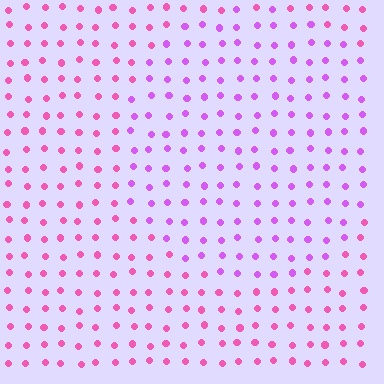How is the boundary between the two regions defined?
The boundary is defined purely by a slight shift in hue (about 35 degrees). Spacing, size, and orientation are identical on both sides.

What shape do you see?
I see a circle.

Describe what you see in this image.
The image is filled with small pink elements in a uniform arrangement. A circle-shaped region is visible where the elements are tinted to a slightly different hue, forming a subtle color boundary.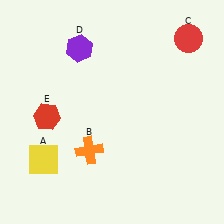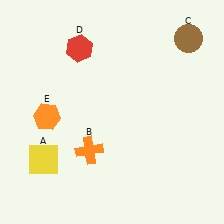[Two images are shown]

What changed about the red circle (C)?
In Image 1, C is red. In Image 2, it changed to brown.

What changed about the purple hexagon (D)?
In Image 1, D is purple. In Image 2, it changed to red.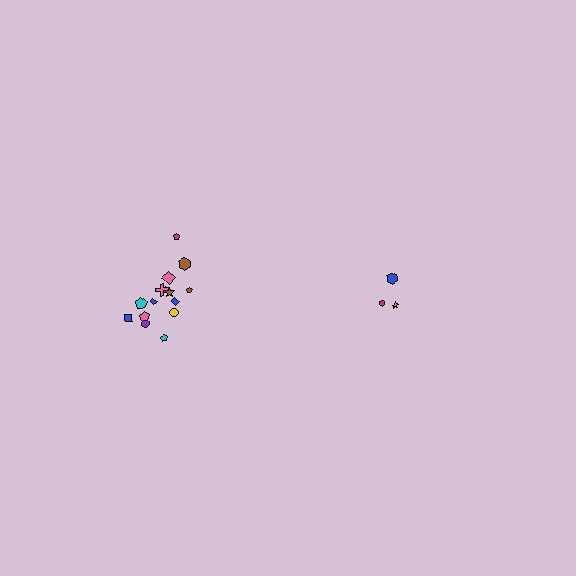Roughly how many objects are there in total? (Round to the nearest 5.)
Roughly 20 objects in total.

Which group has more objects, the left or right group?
The left group.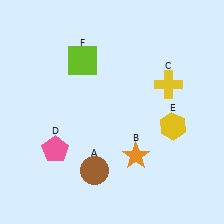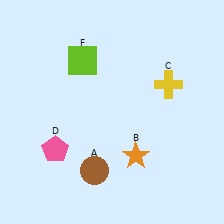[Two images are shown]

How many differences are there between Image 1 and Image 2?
There is 1 difference between the two images.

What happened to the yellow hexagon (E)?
The yellow hexagon (E) was removed in Image 2. It was in the bottom-right area of Image 1.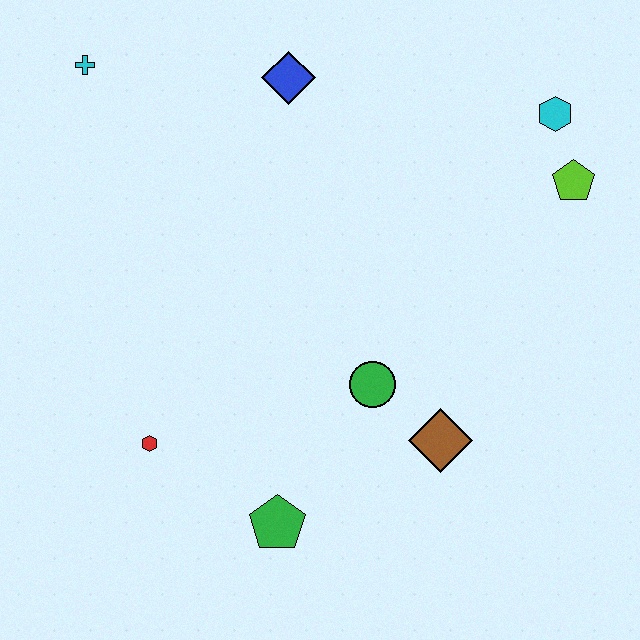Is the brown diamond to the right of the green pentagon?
Yes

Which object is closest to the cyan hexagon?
The lime pentagon is closest to the cyan hexagon.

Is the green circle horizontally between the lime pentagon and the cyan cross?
Yes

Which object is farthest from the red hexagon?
The cyan hexagon is farthest from the red hexagon.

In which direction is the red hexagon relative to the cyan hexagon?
The red hexagon is to the left of the cyan hexagon.